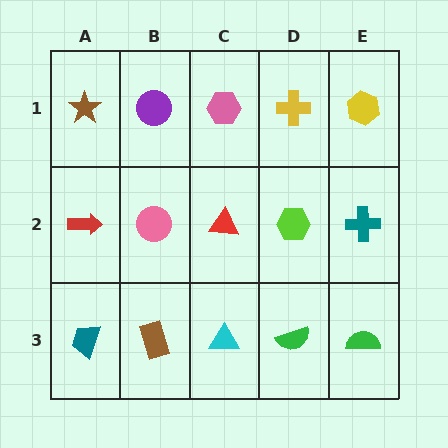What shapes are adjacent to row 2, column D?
A yellow cross (row 1, column D), a green semicircle (row 3, column D), a red triangle (row 2, column C), a teal cross (row 2, column E).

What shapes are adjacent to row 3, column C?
A red triangle (row 2, column C), a brown rectangle (row 3, column B), a green semicircle (row 3, column D).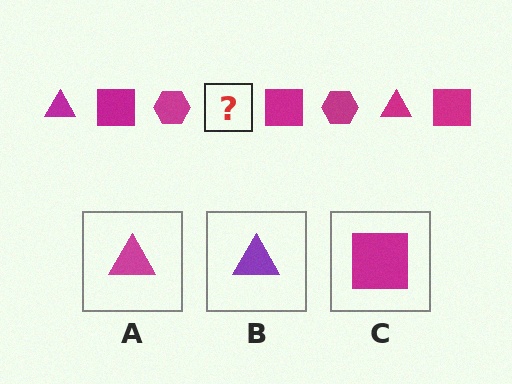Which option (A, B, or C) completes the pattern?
A.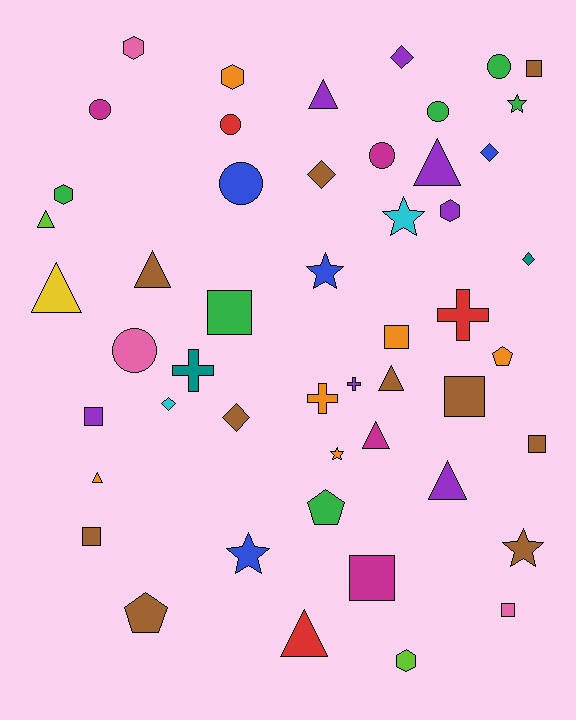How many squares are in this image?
There are 9 squares.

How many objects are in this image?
There are 50 objects.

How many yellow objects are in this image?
There is 1 yellow object.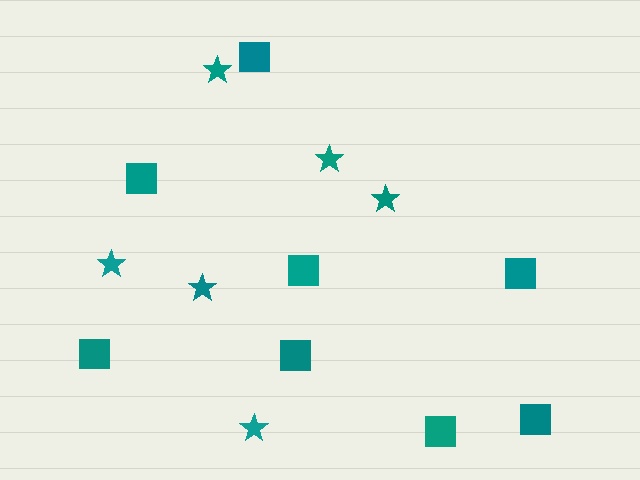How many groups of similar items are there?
There are 2 groups: one group of stars (6) and one group of squares (8).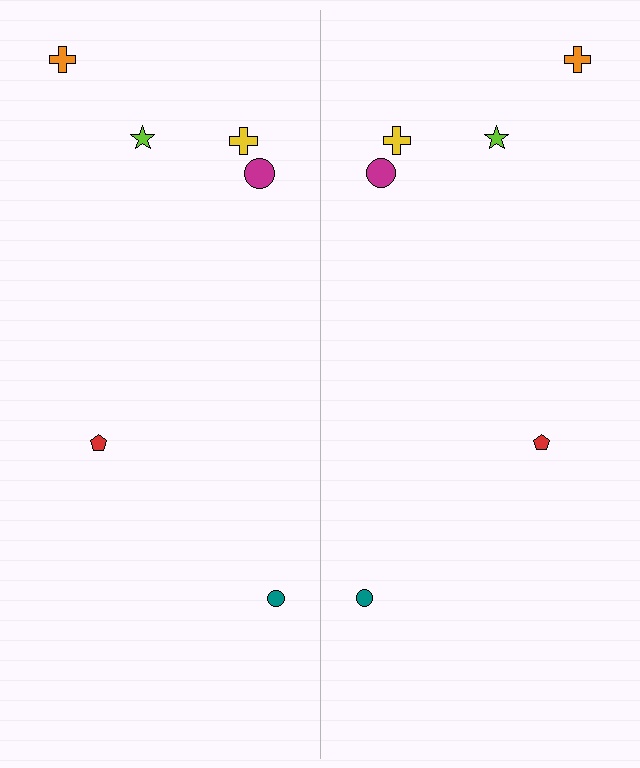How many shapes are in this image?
There are 12 shapes in this image.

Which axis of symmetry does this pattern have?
The pattern has a vertical axis of symmetry running through the center of the image.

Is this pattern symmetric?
Yes, this pattern has bilateral (reflection) symmetry.